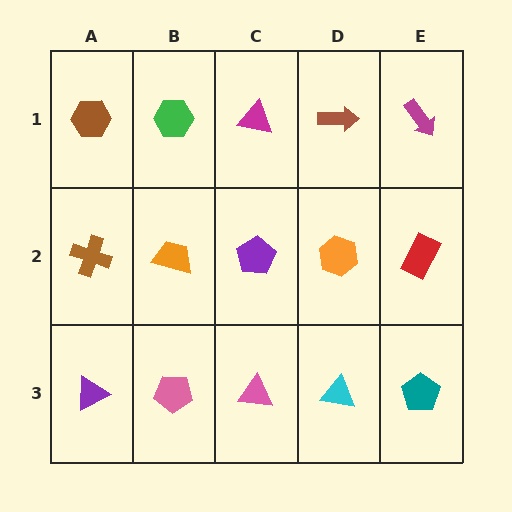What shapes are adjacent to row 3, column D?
An orange hexagon (row 2, column D), a pink triangle (row 3, column C), a teal pentagon (row 3, column E).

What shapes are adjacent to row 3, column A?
A brown cross (row 2, column A), a pink pentagon (row 3, column B).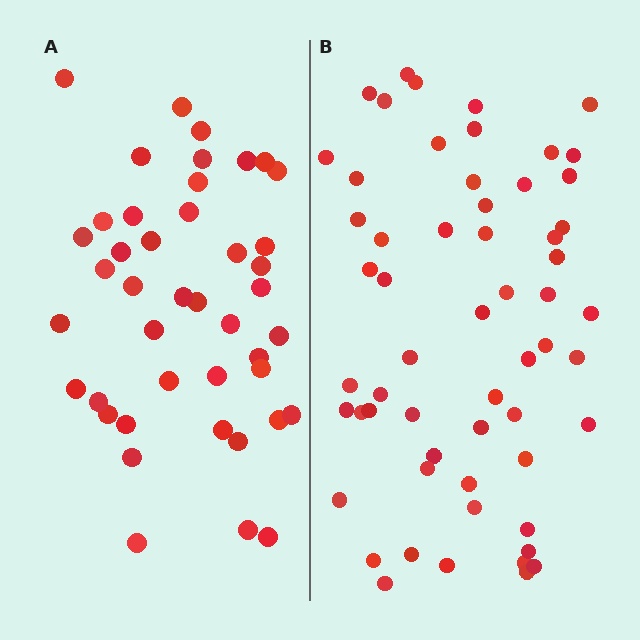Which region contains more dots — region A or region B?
Region B (the right region) has more dots.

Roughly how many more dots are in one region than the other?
Region B has approximately 15 more dots than region A.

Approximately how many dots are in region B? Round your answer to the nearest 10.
About 60 dots. (The exact count is 58, which rounds to 60.)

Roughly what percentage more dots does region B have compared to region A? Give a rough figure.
About 35% more.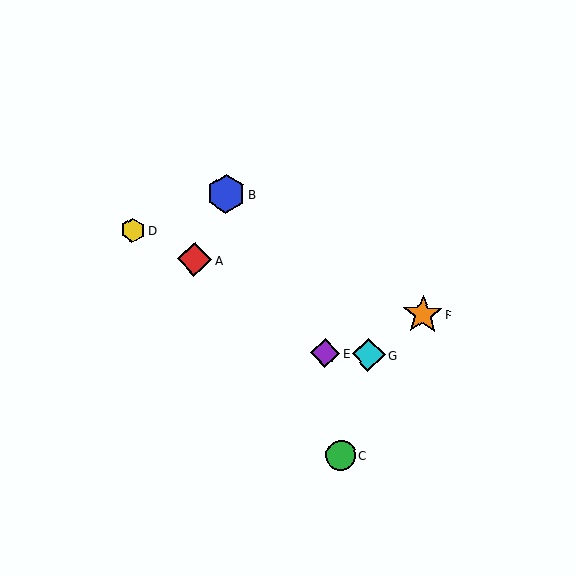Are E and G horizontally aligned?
Yes, both are at y≈353.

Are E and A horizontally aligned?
No, E is at y≈353 and A is at y≈260.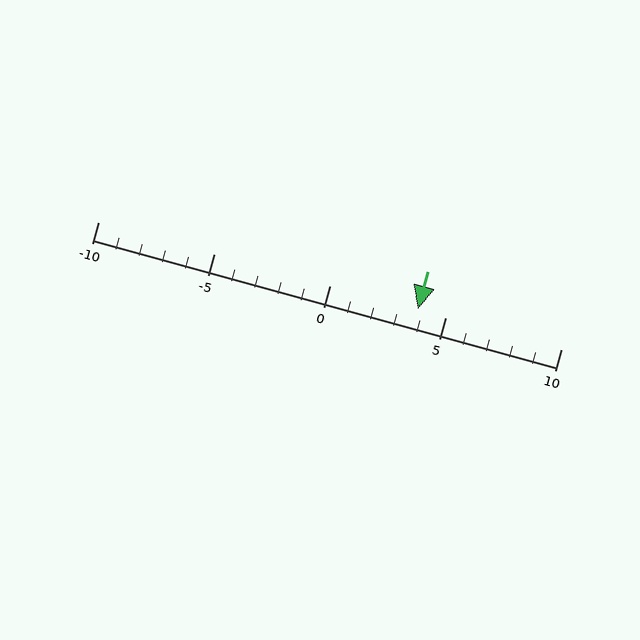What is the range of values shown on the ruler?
The ruler shows values from -10 to 10.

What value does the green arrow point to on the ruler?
The green arrow points to approximately 4.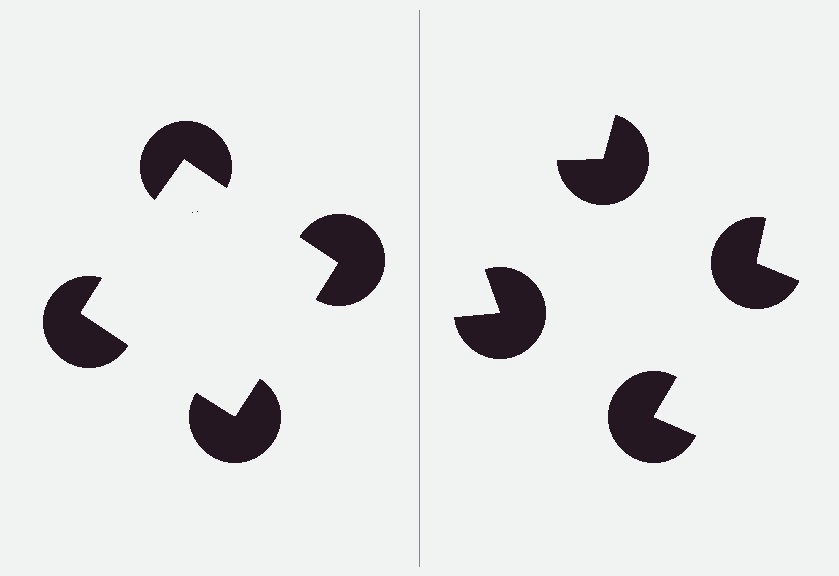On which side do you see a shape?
An illusory square appears on the left side. On the right side the wedge cuts are rotated, so no coherent shape forms.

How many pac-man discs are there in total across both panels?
8 — 4 on each side.